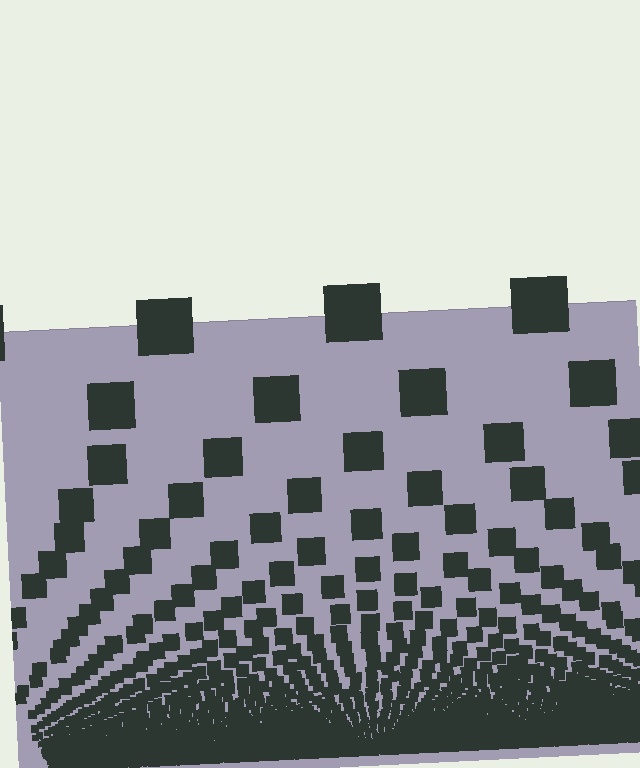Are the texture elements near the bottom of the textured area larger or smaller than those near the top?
Smaller. The gradient is inverted — elements near the bottom are smaller and denser.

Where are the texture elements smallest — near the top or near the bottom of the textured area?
Near the bottom.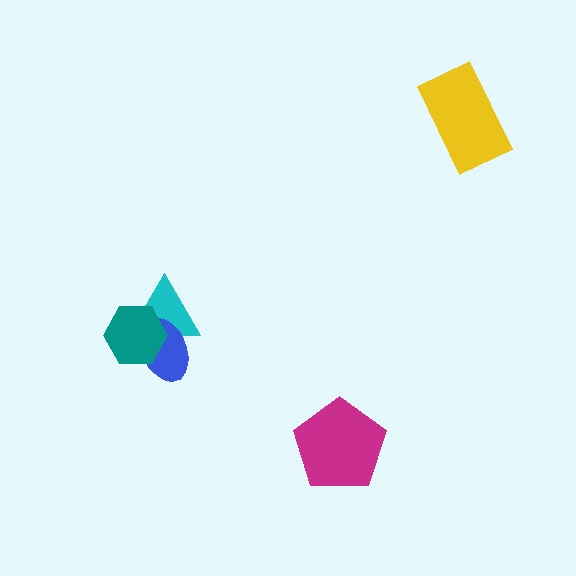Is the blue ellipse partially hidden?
Yes, it is partially covered by another shape.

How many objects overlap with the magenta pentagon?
0 objects overlap with the magenta pentagon.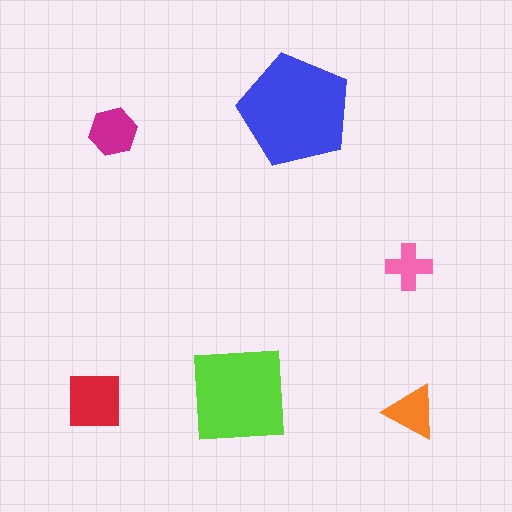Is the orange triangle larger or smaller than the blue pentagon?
Smaller.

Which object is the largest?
The blue pentagon.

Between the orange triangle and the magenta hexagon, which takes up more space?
The magenta hexagon.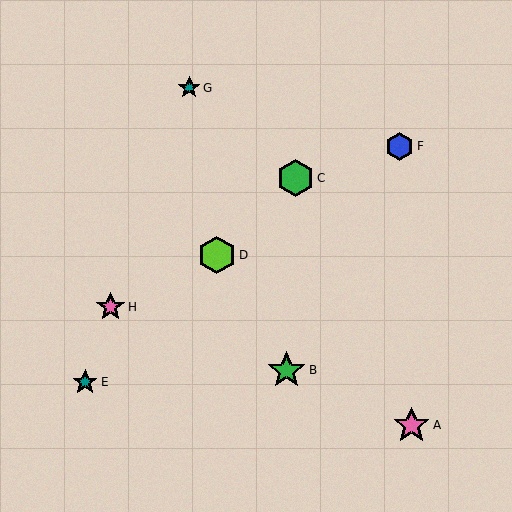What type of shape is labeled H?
Shape H is a pink star.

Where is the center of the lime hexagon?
The center of the lime hexagon is at (217, 255).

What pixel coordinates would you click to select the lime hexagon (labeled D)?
Click at (217, 255) to select the lime hexagon D.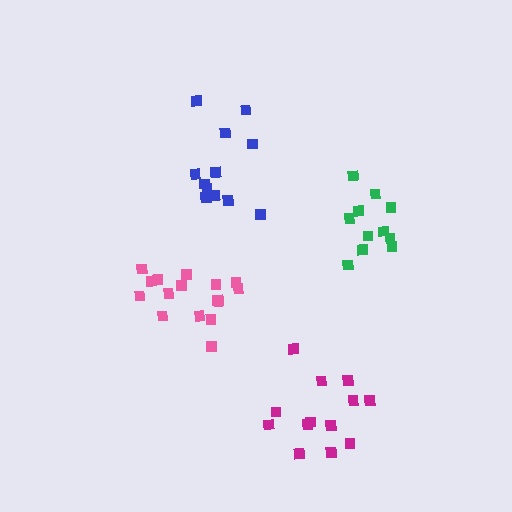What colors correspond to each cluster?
The clusters are colored: pink, blue, green, magenta.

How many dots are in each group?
Group 1: 16 dots, Group 2: 12 dots, Group 3: 11 dots, Group 4: 13 dots (52 total).